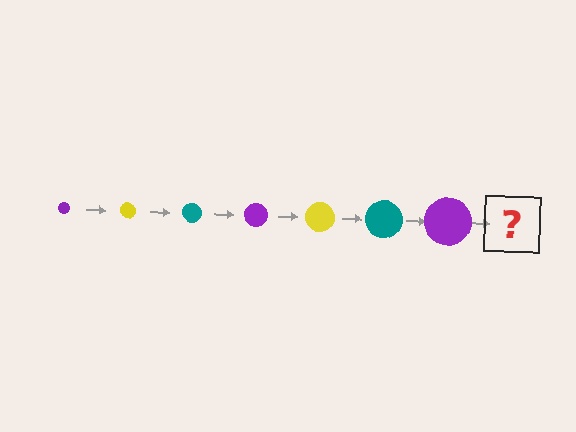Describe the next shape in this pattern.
It should be a yellow circle, larger than the previous one.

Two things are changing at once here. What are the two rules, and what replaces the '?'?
The two rules are that the circle grows larger each step and the color cycles through purple, yellow, and teal. The '?' should be a yellow circle, larger than the previous one.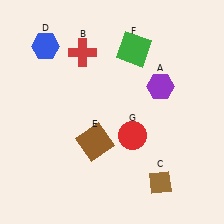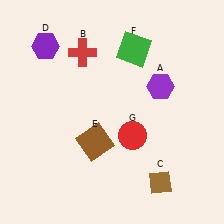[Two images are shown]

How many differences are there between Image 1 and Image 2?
There is 1 difference between the two images.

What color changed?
The hexagon (D) changed from blue in Image 1 to purple in Image 2.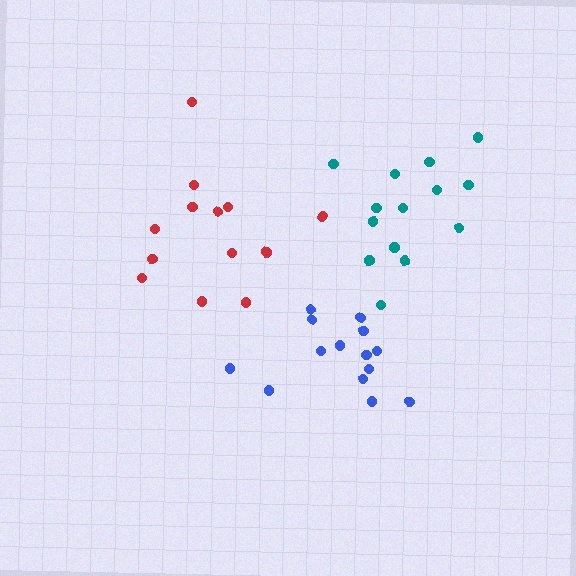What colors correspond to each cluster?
The clusters are colored: blue, teal, red.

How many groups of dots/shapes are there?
There are 3 groups.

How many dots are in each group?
Group 1: 14 dots, Group 2: 14 dots, Group 3: 13 dots (41 total).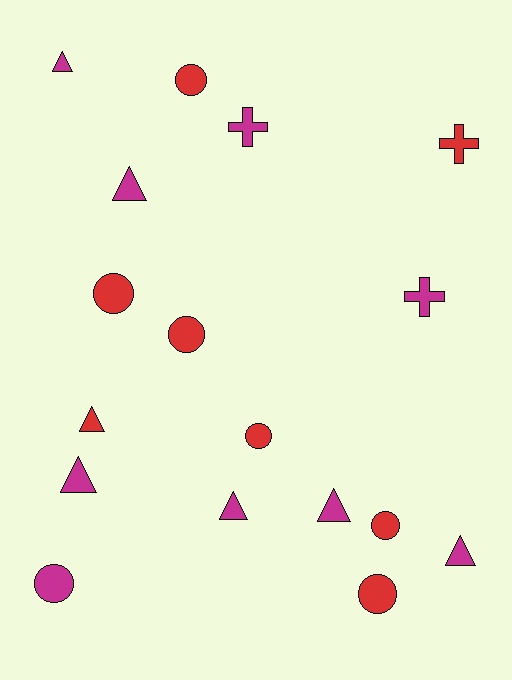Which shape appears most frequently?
Triangle, with 7 objects.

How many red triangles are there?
There is 1 red triangle.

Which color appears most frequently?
Magenta, with 9 objects.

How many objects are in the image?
There are 17 objects.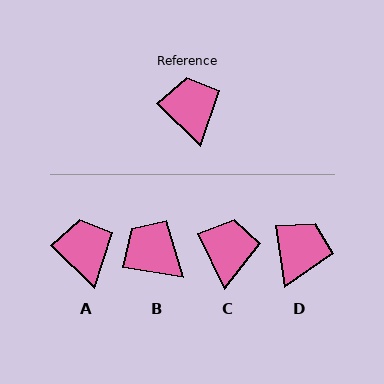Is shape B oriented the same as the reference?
No, it is off by about 35 degrees.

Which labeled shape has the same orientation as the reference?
A.